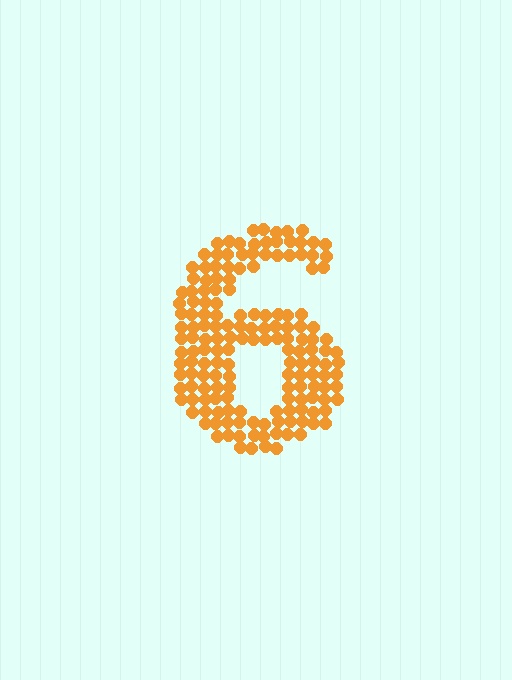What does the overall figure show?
The overall figure shows the digit 6.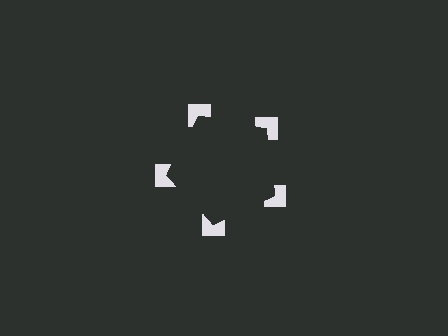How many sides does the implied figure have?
5 sides.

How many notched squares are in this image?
There are 5 — one at each vertex of the illusory pentagon.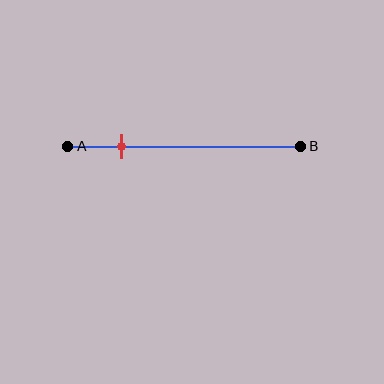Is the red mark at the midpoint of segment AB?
No, the mark is at about 25% from A, not at the 50% midpoint.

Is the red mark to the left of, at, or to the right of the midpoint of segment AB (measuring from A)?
The red mark is to the left of the midpoint of segment AB.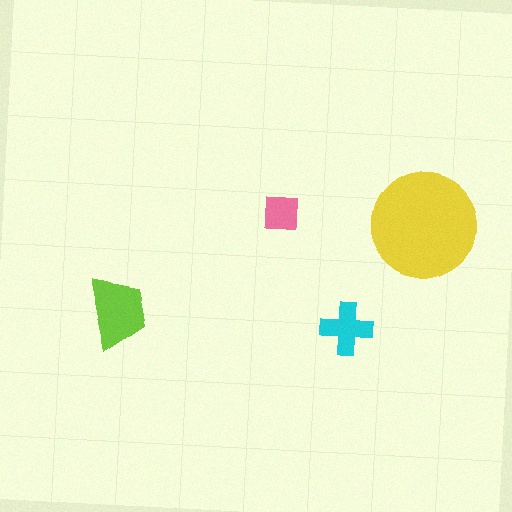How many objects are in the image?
There are 4 objects in the image.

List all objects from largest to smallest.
The yellow circle, the lime trapezoid, the cyan cross, the pink square.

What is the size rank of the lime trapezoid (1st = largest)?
2nd.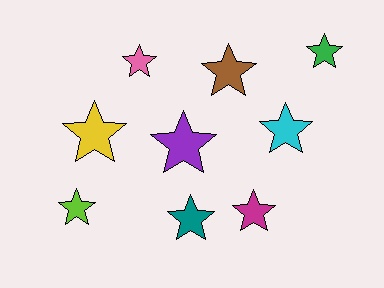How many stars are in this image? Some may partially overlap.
There are 9 stars.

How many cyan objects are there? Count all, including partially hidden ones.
There is 1 cyan object.